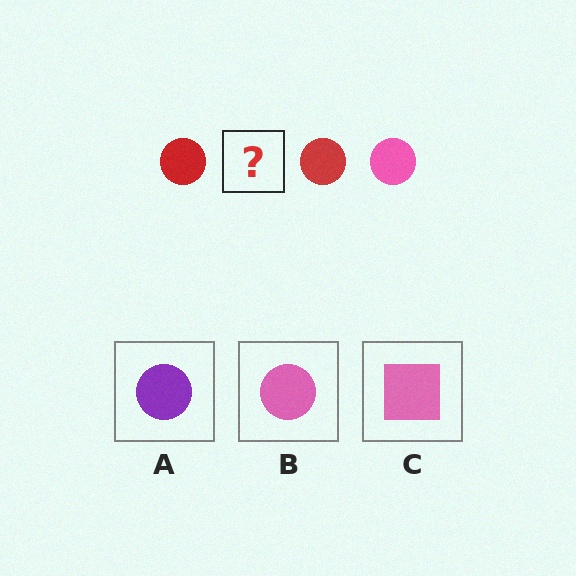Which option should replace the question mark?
Option B.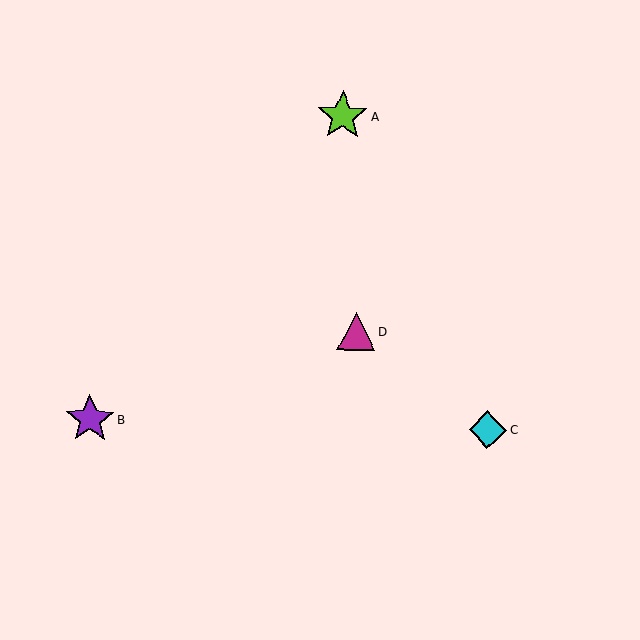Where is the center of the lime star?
The center of the lime star is at (343, 116).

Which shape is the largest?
The lime star (labeled A) is the largest.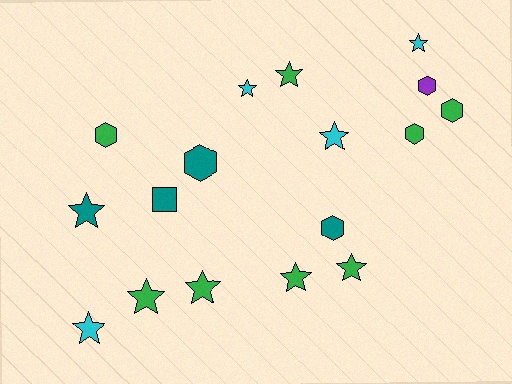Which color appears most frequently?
Green, with 8 objects.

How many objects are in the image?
There are 17 objects.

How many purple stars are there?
There are no purple stars.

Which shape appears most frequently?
Star, with 10 objects.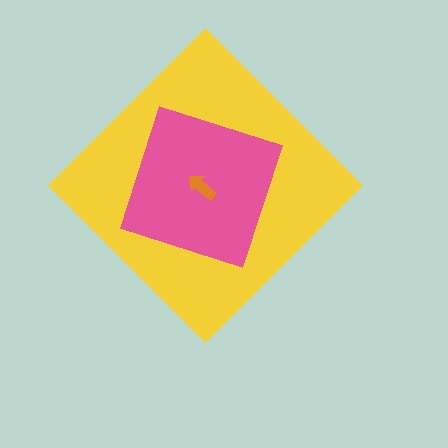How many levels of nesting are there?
3.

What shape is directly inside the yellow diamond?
The pink square.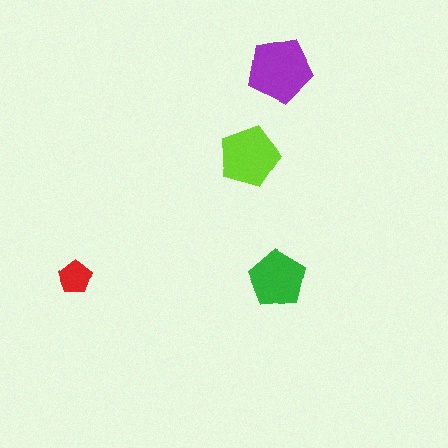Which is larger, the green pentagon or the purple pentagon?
The purple one.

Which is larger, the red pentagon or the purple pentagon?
The purple one.